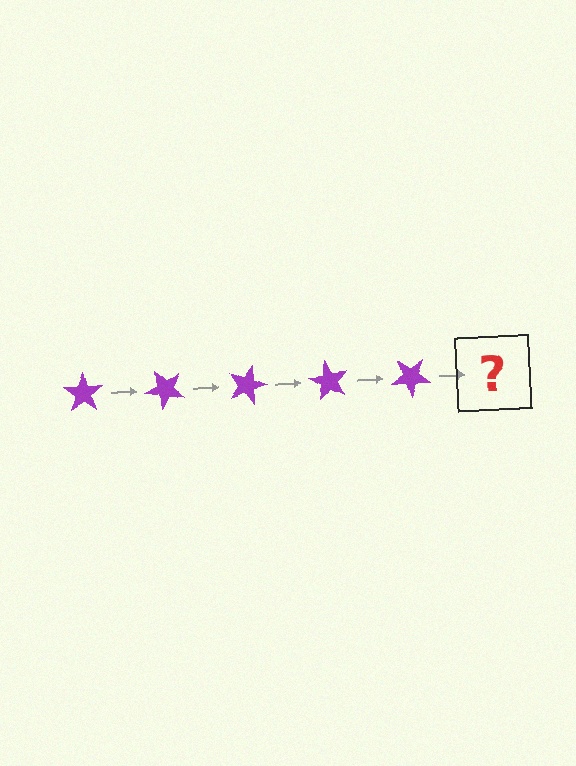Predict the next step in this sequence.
The next step is a purple star rotated 225 degrees.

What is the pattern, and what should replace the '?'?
The pattern is that the star rotates 45 degrees each step. The '?' should be a purple star rotated 225 degrees.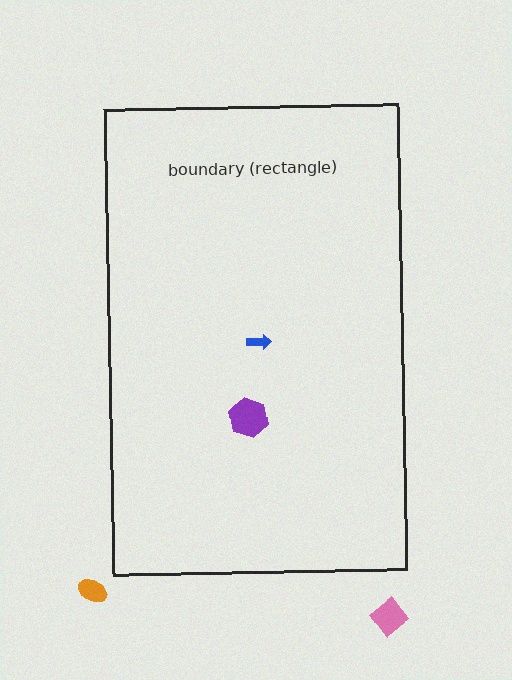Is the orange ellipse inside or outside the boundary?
Outside.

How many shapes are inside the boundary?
2 inside, 2 outside.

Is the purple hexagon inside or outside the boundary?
Inside.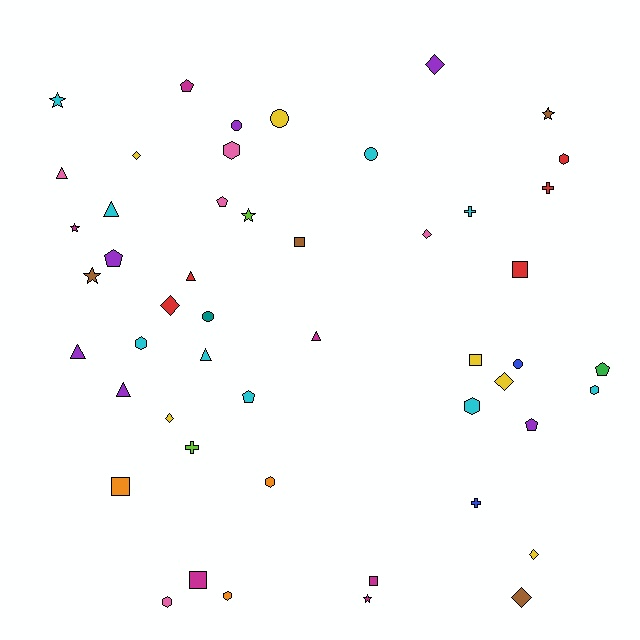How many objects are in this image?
There are 50 objects.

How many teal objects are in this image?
There is 1 teal object.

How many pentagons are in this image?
There are 6 pentagons.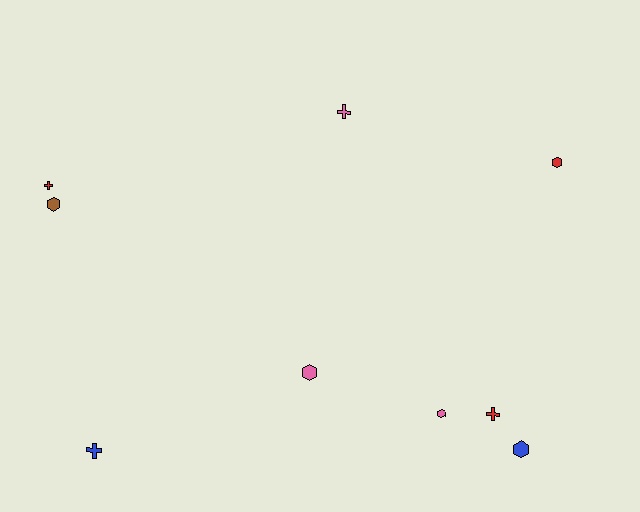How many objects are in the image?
There are 9 objects.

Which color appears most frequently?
Red, with 3 objects.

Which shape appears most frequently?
Hexagon, with 5 objects.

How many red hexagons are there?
There is 1 red hexagon.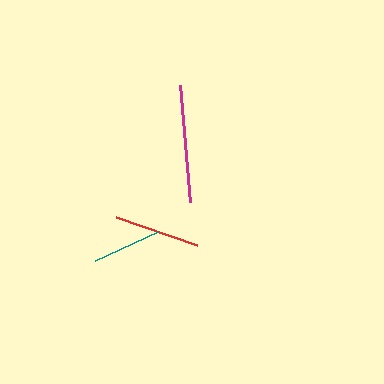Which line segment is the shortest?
The teal line is the shortest at approximately 69 pixels.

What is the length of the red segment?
The red segment is approximately 86 pixels long.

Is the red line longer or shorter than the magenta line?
The magenta line is longer than the red line.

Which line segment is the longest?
The magenta line is the longest at approximately 118 pixels.